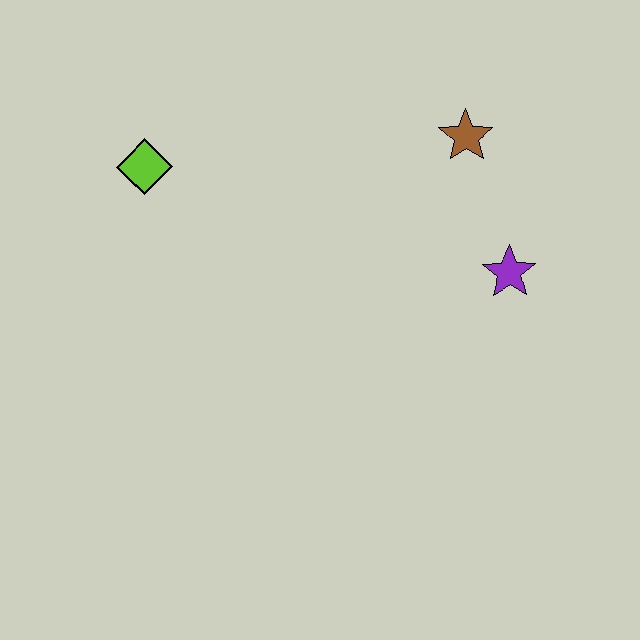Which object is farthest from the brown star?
The lime diamond is farthest from the brown star.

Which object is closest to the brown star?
The purple star is closest to the brown star.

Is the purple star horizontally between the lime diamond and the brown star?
No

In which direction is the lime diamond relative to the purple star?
The lime diamond is to the left of the purple star.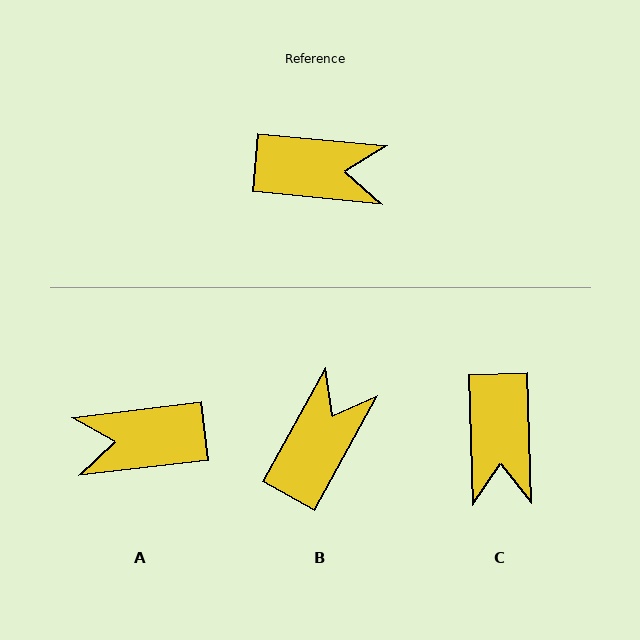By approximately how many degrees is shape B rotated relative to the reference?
Approximately 67 degrees counter-clockwise.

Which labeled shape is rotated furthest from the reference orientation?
A, about 167 degrees away.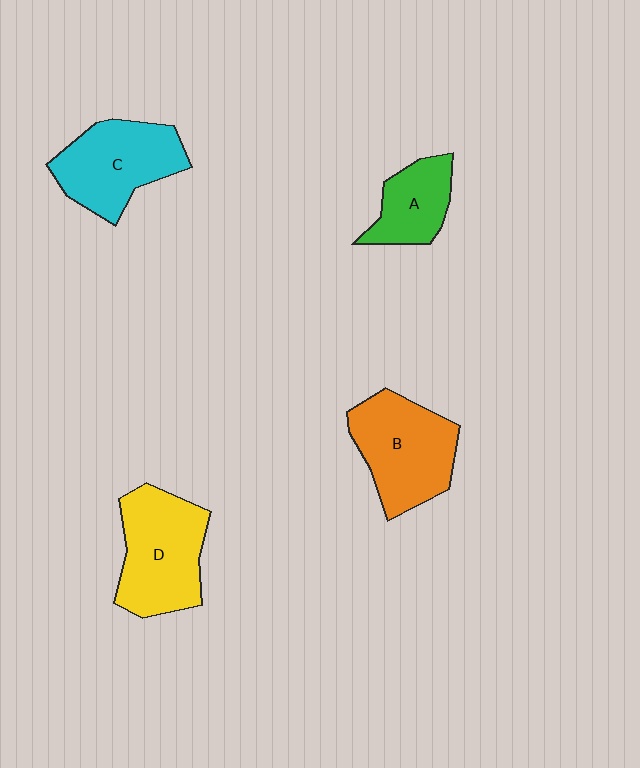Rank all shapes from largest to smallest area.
From largest to smallest: D (yellow), B (orange), C (cyan), A (green).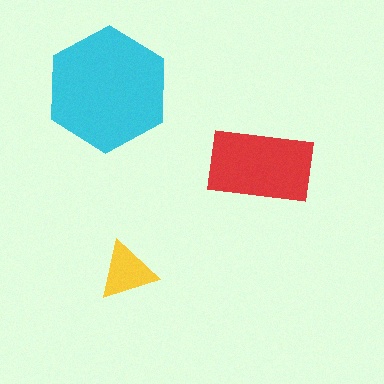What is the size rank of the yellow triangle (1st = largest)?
3rd.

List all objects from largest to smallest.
The cyan hexagon, the red rectangle, the yellow triangle.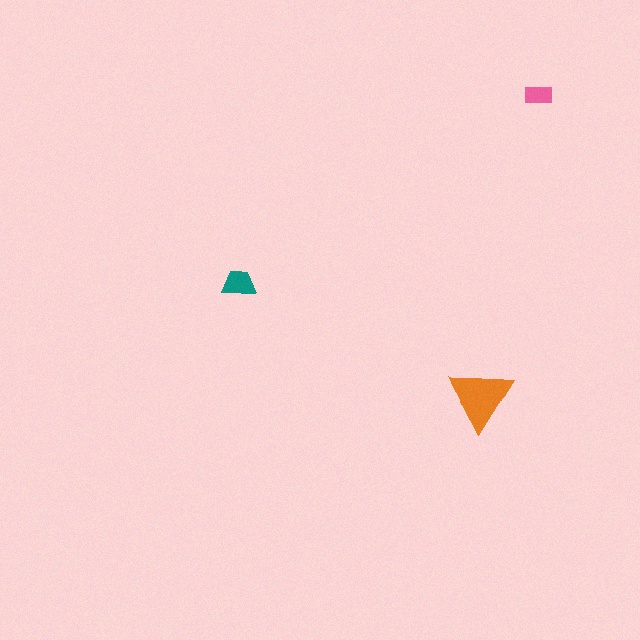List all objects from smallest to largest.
The pink rectangle, the teal trapezoid, the orange triangle.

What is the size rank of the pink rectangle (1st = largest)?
3rd.